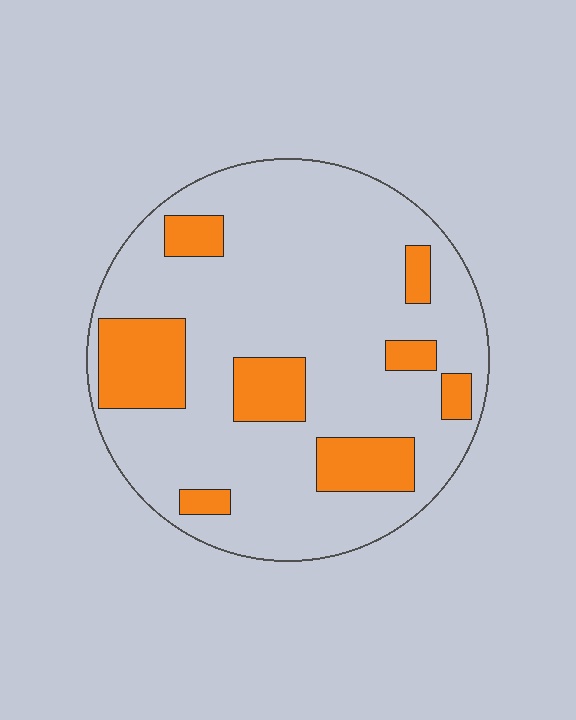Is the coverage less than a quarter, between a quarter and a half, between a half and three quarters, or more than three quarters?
Less than a quarter.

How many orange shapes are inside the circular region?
8.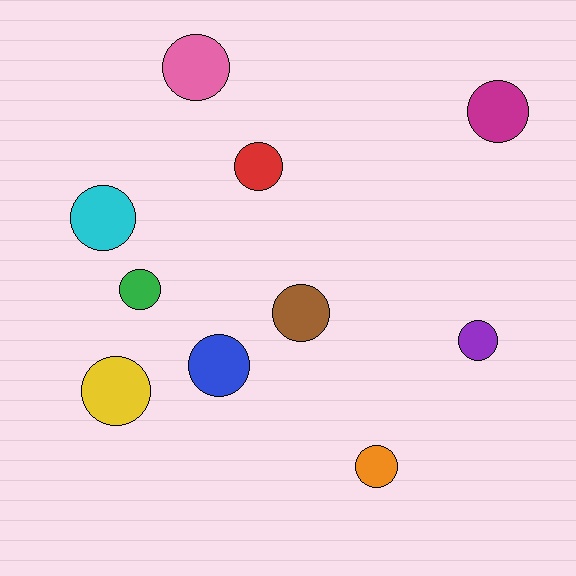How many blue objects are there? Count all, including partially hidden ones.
There is 1 blue object.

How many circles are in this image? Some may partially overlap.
There are 10 circles.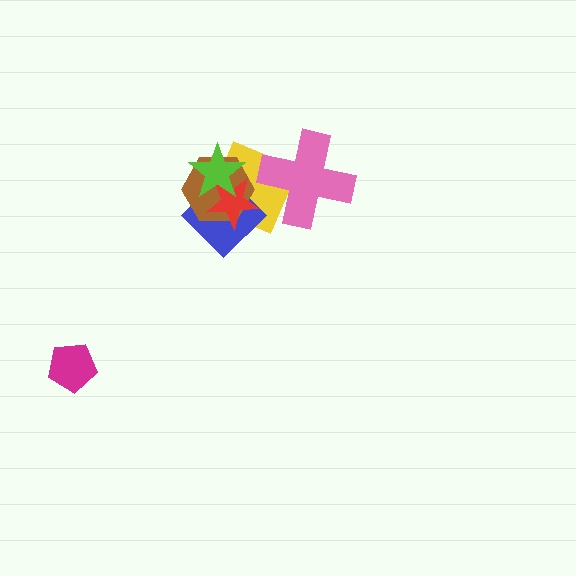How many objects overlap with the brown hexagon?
4 objects overlap with the brown hexagon.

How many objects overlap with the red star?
4 objects overlap with the red star.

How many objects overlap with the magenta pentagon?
0 objects overlap with the magenta pentagon.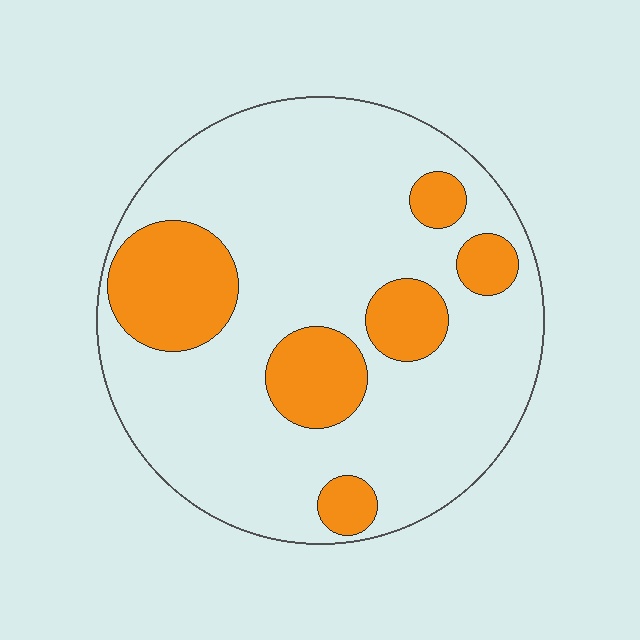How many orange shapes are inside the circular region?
6.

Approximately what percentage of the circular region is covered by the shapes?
Approximately 25%.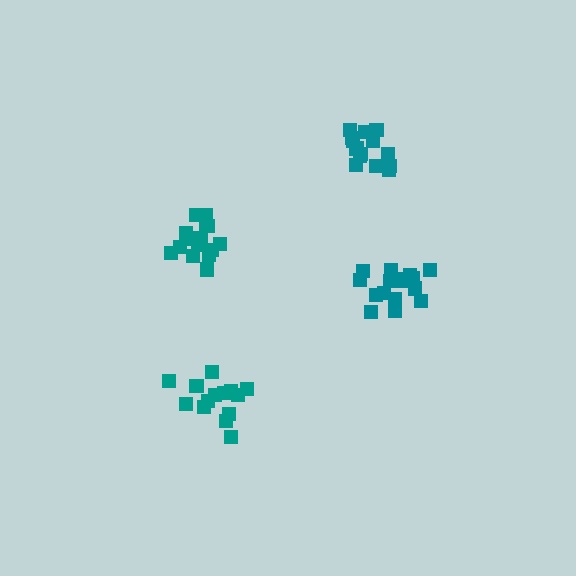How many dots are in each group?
Group 1: 16 dots, Group 2: 17 dots, Group 3: 14 dots, Group 4: 14 dots (61 total).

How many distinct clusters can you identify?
There are 4 distinct clusters.